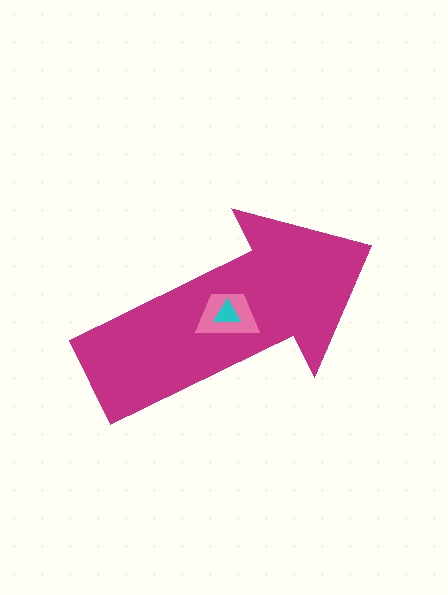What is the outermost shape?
The magenta arrow.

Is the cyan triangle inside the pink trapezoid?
Yes.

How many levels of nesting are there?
3.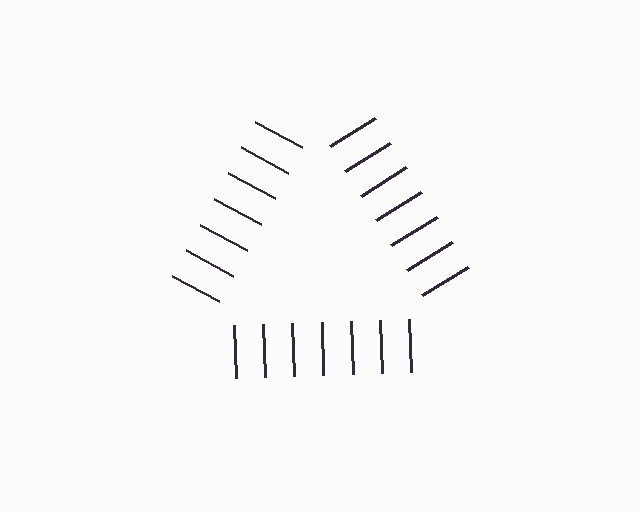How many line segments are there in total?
21 — 7 along each of the 3 edges.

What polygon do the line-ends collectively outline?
An illusory triangle — the line segments terminate on its edges but no continuous stroke is drawn.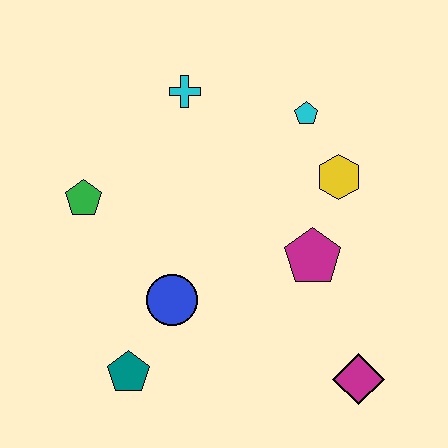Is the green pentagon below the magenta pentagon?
No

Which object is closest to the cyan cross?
The cyan pentagon is closest to the cyan cross.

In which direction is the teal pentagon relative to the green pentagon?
The teal pentagon is below the green pentagon.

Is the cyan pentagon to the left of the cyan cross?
No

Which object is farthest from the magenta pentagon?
The green pentagon is farthest from the magenta pentagon.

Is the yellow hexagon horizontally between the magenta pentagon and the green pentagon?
No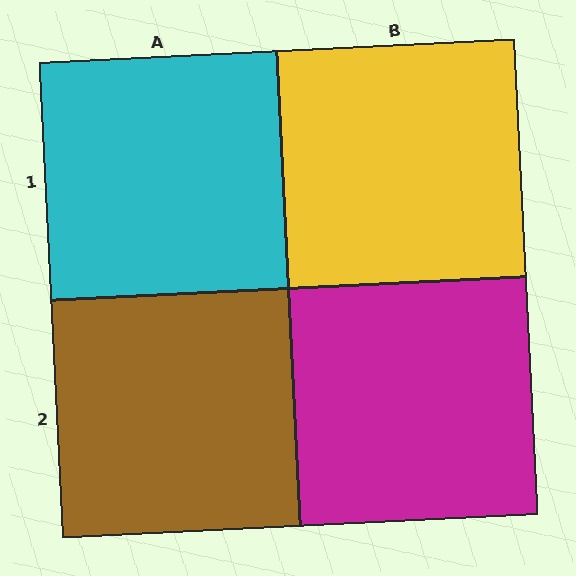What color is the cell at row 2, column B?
Magenta.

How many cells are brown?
1 cell is brown.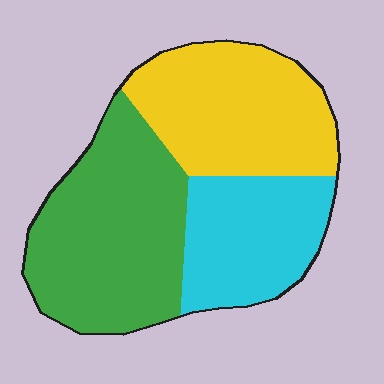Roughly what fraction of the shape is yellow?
Yellow covers roughly 35% of the shape.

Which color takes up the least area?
Cyan, at roughly 25%.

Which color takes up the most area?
Green, at roughly 40%.